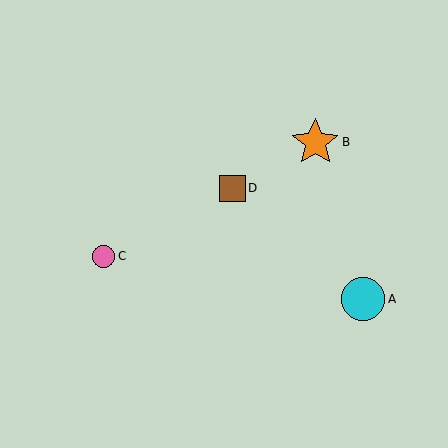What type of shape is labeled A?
Shape A is a cyan circle.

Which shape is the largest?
The orange star (labeled B) is the largest.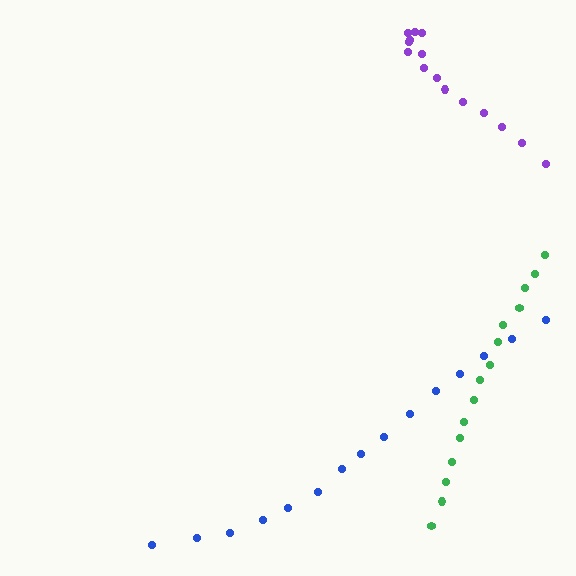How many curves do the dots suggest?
There are 3 distinct paths.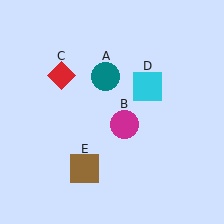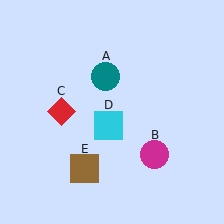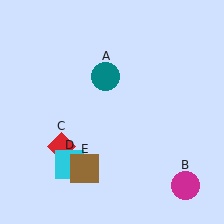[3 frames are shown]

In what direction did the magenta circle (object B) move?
The magenta circle (object B) moved down and to the right.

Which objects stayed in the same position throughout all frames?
Teal circle (object A) and brown square (object E) remained stationary.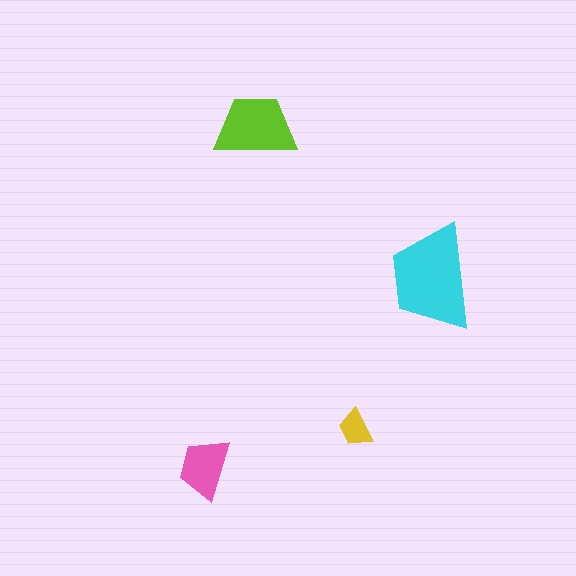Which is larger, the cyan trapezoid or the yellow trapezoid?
The cyan one.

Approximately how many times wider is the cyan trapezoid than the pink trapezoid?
About 1.5 times wider.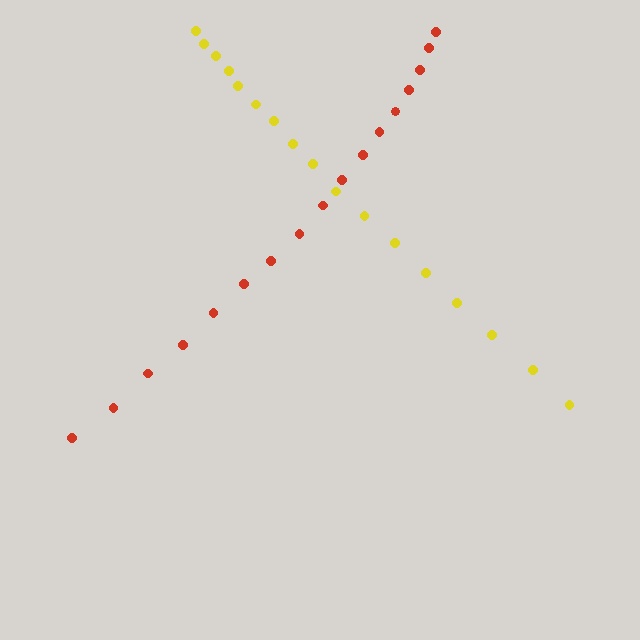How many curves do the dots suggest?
There are 2 distinct paths.